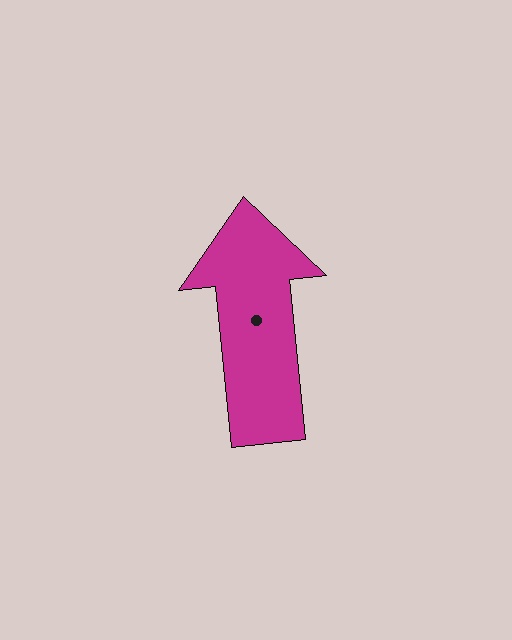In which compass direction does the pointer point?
North.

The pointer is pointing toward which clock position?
Roughly 12 o'clock.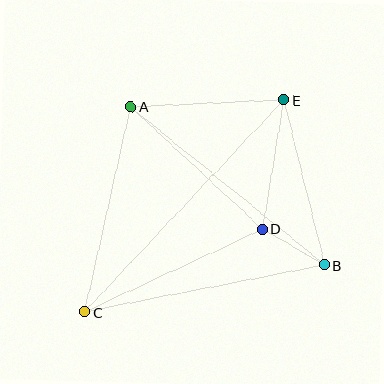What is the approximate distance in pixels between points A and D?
The distance between A and D is approximately 179 pixels.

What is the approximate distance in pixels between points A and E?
The distance between A and E is approximately 153 pixels.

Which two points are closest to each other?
Points B and D are closest to each other.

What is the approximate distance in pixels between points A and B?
The distance between A and B is approximately 250 pixels.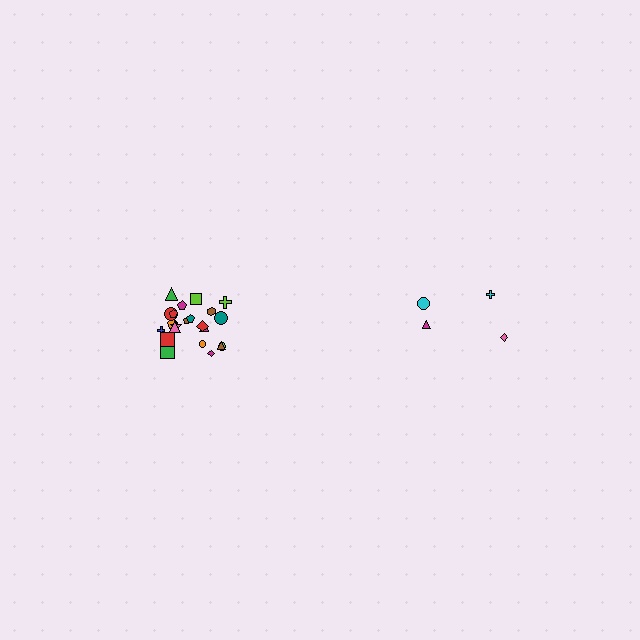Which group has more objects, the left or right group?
The left group.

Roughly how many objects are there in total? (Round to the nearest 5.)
Roughly 25 objects in total.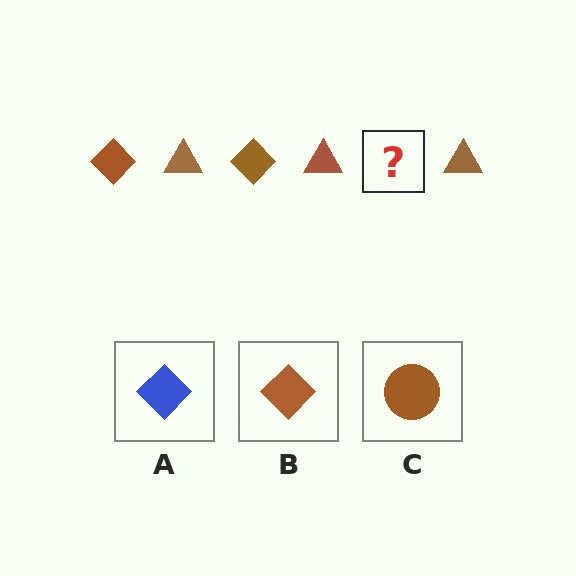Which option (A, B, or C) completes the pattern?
B.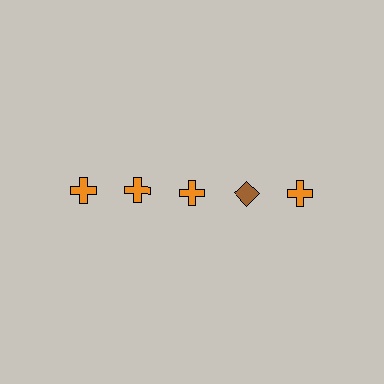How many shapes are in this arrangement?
There are 5 shapes arranged in a grid pattern.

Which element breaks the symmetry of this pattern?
The brown diamond in the top row, second from right column breaks the symmetry. All other shapes are orange crosses.